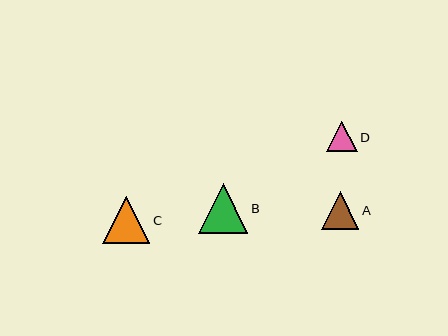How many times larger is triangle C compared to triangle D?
Triangle C is approximately 1.6 times the size of triangle D.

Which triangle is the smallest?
Triangle D is the smallest with a size of approximately 30 pixels.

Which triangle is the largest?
Triangle B is the largest with a size of approximately 50 pixels.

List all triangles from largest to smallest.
From largest to smallest: B, C, A, D.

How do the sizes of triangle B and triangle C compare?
Triangle B and triangle C are approximately the same size.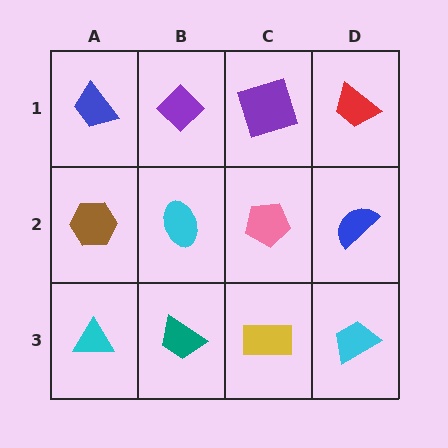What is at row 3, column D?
A cyan trapezoid.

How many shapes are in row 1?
4 shapes.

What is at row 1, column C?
A purple square.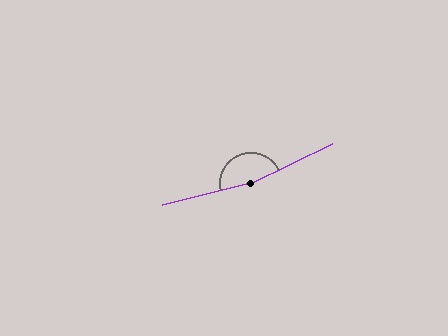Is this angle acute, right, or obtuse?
It is obtuse.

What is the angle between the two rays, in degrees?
Approximately 167 degrees.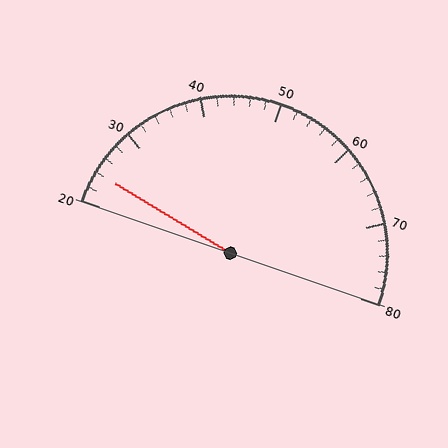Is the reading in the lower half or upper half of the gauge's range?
The reading is in the lower half of the range (20 to 80).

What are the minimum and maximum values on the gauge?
The gauge ranges from 20 to 80.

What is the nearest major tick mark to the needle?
The nearest major tick mark is 20.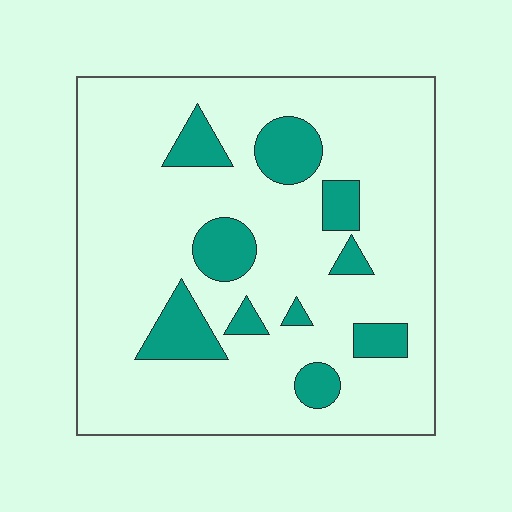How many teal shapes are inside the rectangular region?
10.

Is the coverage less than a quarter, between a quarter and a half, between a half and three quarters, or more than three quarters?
Less than a quarter.